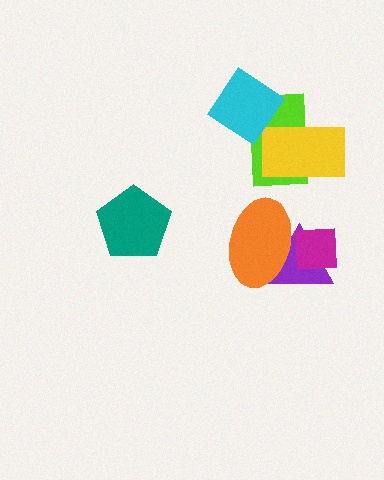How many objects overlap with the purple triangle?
2 objects overlap with the purple triangle.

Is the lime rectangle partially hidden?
Yes, it is partially covered by another shape.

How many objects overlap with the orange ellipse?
2 objects overlap with the orange ellipse.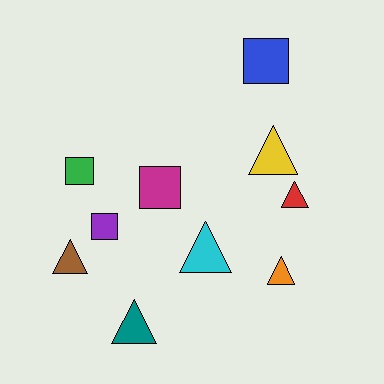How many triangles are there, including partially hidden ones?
There are 6 triangles.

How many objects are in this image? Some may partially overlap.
There are 10 objects.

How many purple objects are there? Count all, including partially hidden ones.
There is 1 purple object.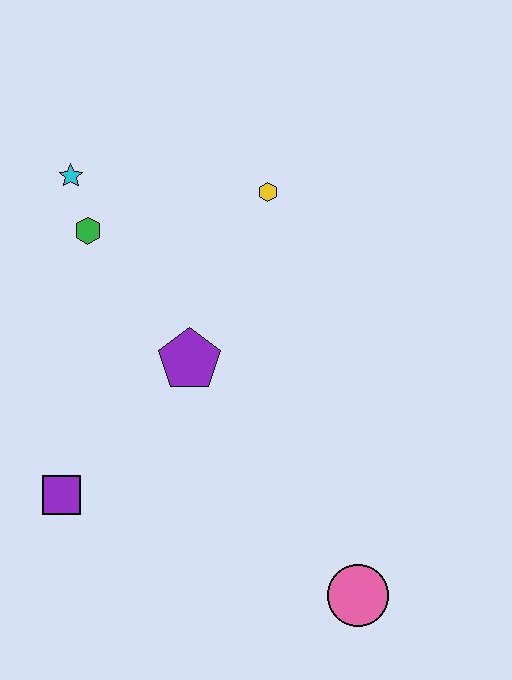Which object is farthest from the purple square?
The yellow hexagon is farthest from the purple square.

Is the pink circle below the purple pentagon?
Yes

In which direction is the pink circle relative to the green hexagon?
The pink circle is below the green hexagon.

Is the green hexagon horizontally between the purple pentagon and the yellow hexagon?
No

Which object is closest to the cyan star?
The green hexagon is closest to the cyan star.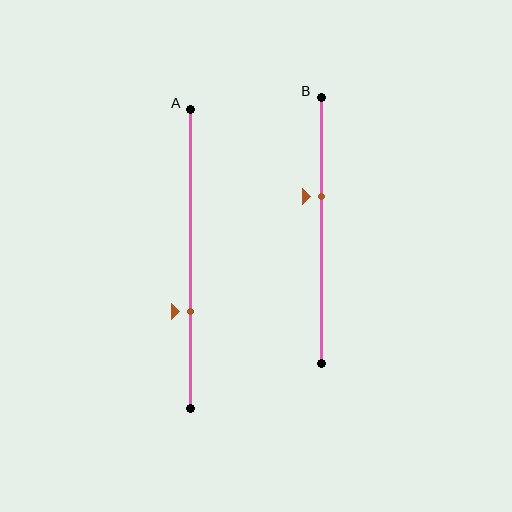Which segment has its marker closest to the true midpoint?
Segment B has its marker closest to the true midpoint.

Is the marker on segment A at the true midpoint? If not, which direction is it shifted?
No, the marker on segment A is shifted downward by about 18% of the segment length.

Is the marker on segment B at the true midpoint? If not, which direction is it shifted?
No, the marker on segment B is shifted upward by about 13% of the segment length.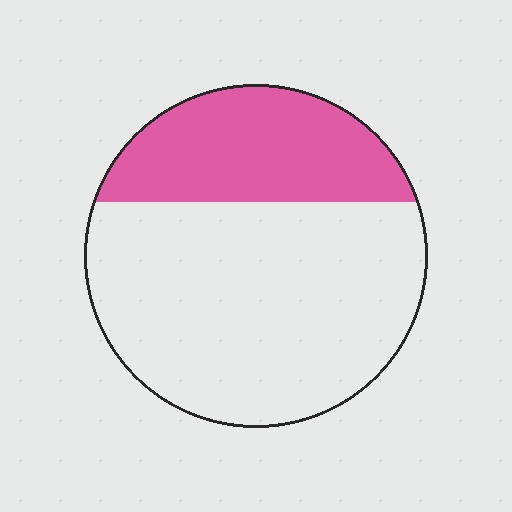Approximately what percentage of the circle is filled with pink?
Approximately 30%.